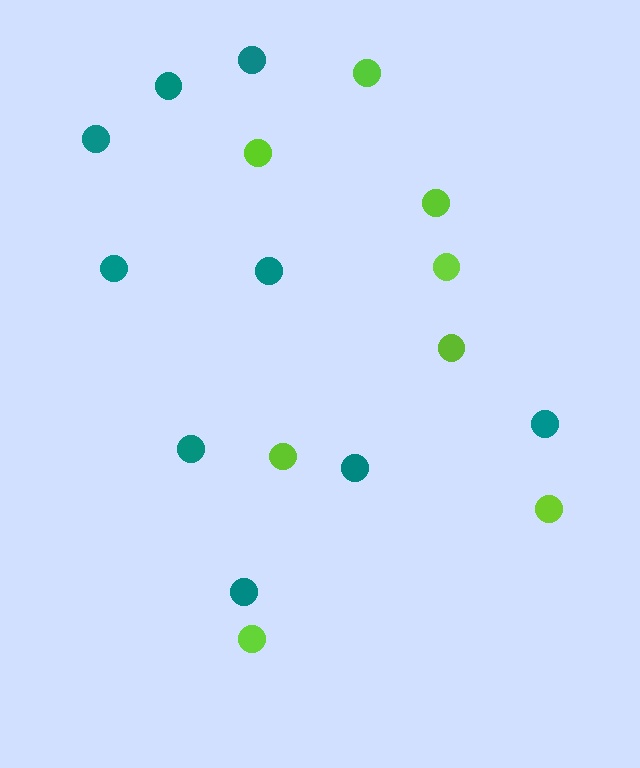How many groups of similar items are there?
There are 2 groups: one group of teal circles (9) and one group of lime circles (8).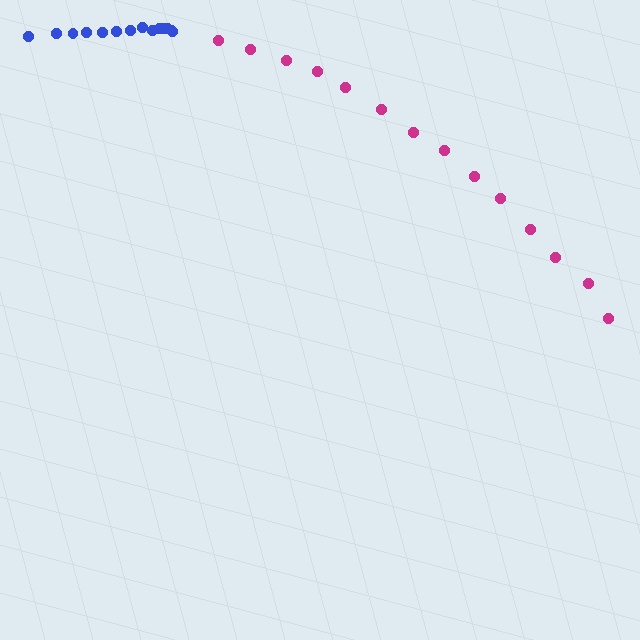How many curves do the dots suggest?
There are 2 distinct paths.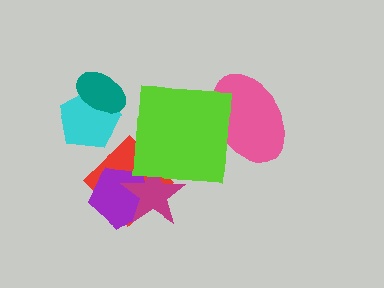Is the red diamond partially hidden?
Yes, it is partially covered by another shape.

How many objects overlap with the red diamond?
3 objects overlap with the red diamond.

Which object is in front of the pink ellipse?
The lime square is in front of the pink ellipse.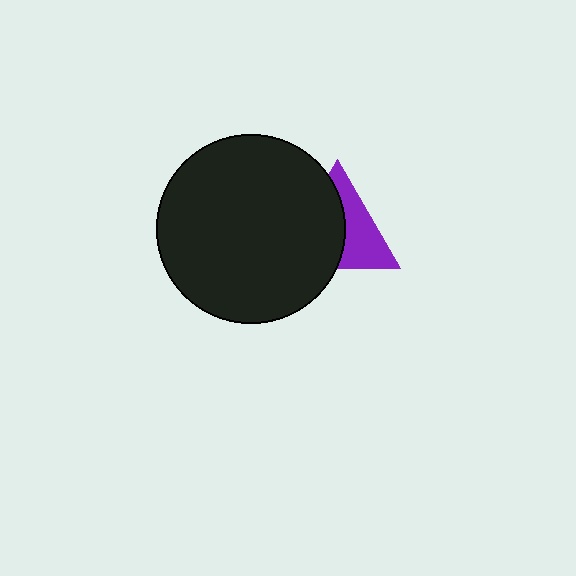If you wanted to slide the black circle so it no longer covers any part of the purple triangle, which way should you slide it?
Slide it left — that is the most direct way to separate the two shapes.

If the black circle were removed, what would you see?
You would see the complete purple triangle.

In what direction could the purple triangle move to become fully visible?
The purple triangle could move right. That would shift it out from behind the black circle entirely.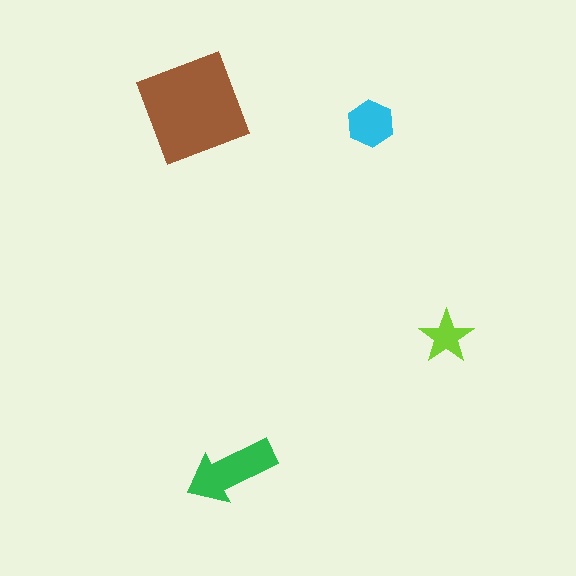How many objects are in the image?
There are 4 objects in the image.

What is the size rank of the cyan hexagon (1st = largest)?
3rd.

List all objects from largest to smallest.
The brown diamond, the green arrow, the cyan hexagon, the lime star.